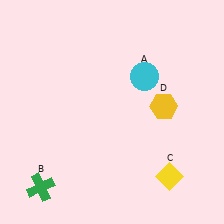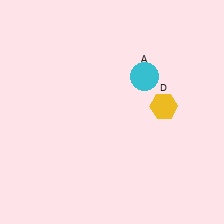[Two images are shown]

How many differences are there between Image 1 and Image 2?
There are 2 differences between the two images.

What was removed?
The green cross (B), the yellow diamond (C) were removed in Image 2.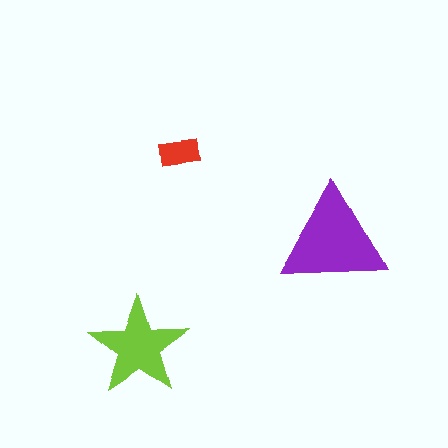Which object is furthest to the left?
The lime star is leftmost.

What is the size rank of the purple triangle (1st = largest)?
1st.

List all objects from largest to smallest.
The purple triangle, the lime star, the red rectangle.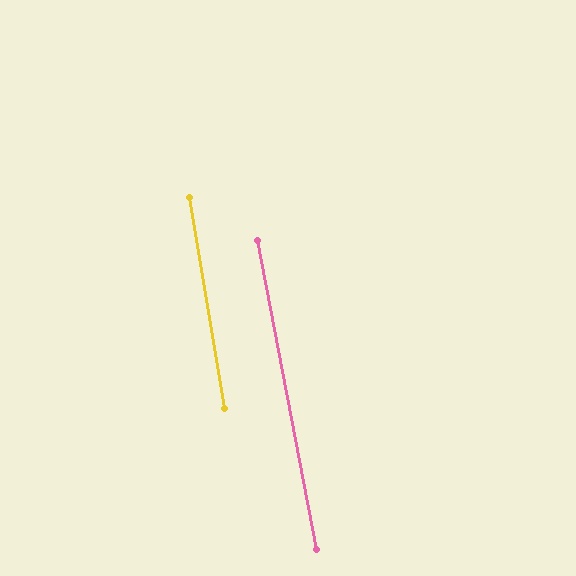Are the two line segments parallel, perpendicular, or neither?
Parallel — their directions differ by only 1.3°.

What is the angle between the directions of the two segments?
Approximately 1 degree.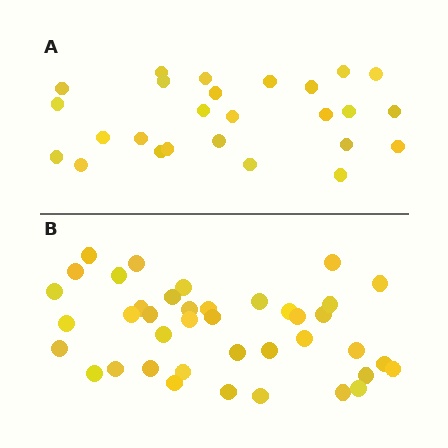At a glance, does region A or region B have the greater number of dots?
Region B (the bottom region) has more dots.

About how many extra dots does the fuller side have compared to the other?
Region B has approximately 15 more dots than region A.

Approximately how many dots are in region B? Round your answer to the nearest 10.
About 40 dots.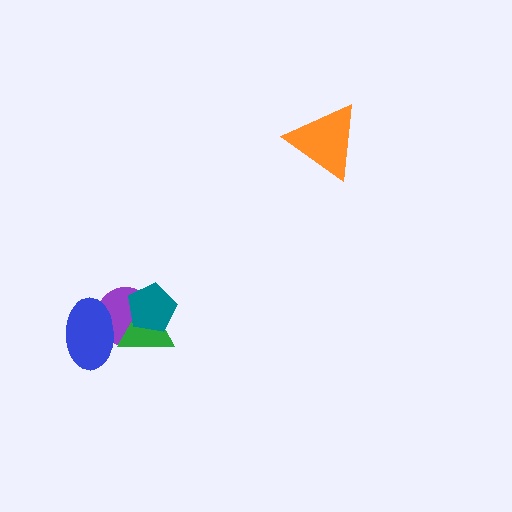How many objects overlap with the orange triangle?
0 objects overlap with the orange triangle.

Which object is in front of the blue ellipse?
The green triangle is in front of the blue ellipse.